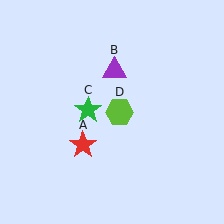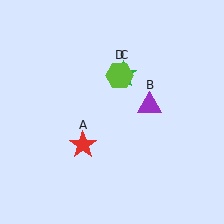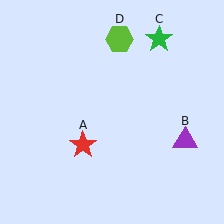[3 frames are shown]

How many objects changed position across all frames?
3 objects changed position: purple triangle (object B), green star (object C), lime hexagon (object D).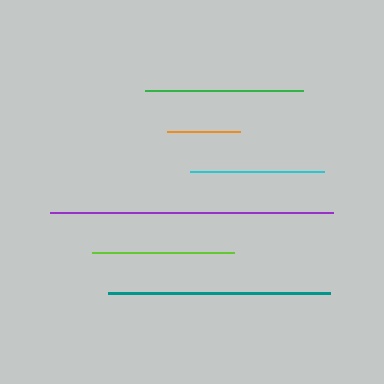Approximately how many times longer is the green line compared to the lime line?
The green line is approximately 1.1 times the length of the lime line.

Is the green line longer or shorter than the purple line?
The purple line is longer than the green line.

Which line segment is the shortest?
The orange line is the shortest at approximately 73 pixels.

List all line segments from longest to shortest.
From longest to shortest: purple, teal, green, lime, cyan, orange.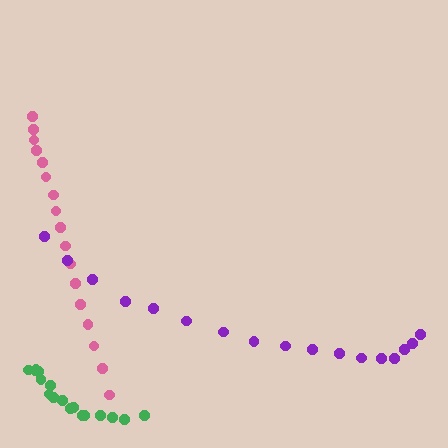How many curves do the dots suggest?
There are 3 distinct paths.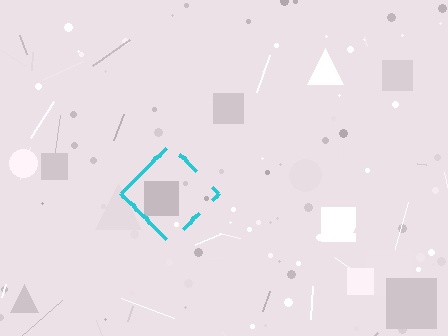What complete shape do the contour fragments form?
The contour fragments form a diamond.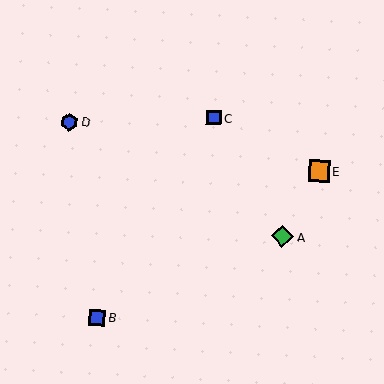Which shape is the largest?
The green diamond (labeled A) is the largest.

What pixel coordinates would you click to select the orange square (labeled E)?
Click at (319, 171) to select the orange square E.